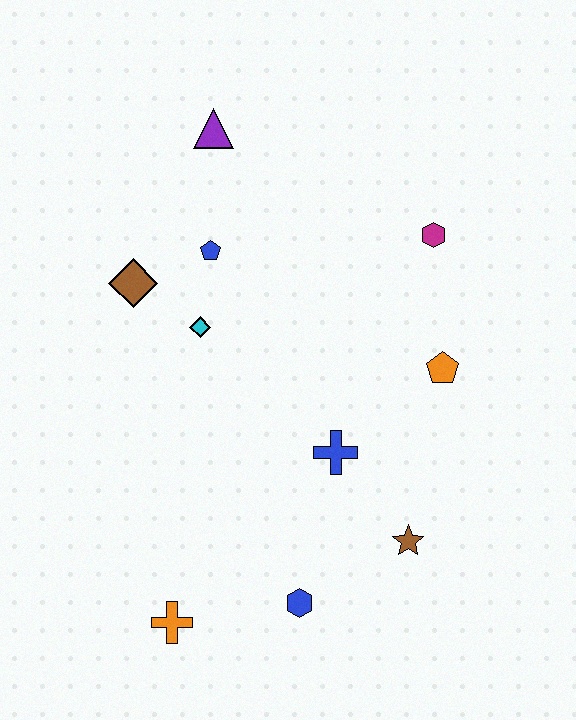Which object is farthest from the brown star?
The purple triangle is farthest from the brown star.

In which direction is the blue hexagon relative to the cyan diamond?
The blue hexagon is below the cyan diamond.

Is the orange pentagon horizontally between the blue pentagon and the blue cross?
No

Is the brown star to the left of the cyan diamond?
No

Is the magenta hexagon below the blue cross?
No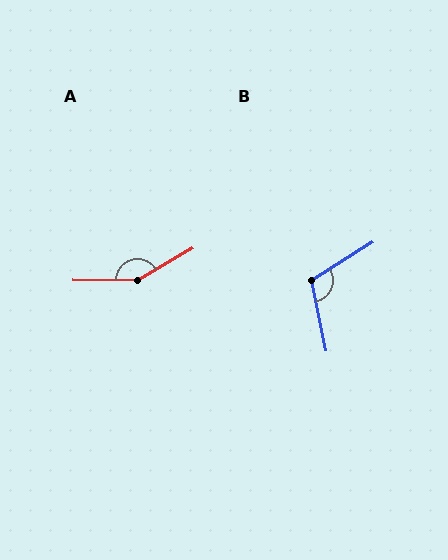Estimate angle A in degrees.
Approximately 149 degrees.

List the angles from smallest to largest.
B (110°), A (149°).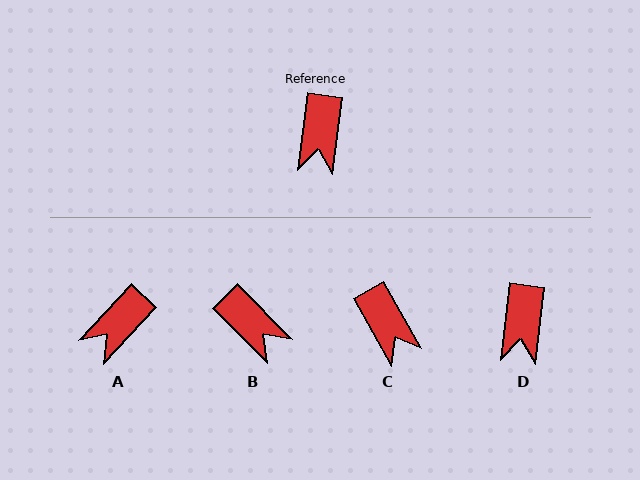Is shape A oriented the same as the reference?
No, it is off by about 36 degrees.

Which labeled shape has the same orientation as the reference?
D.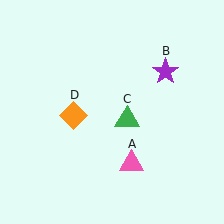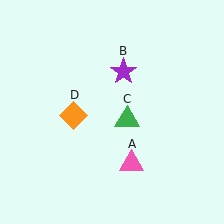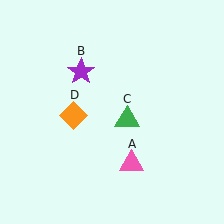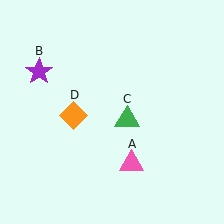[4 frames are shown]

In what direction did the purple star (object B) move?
The purple star (object B) moved left.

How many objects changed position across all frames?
1 object changed position: purple star (object B).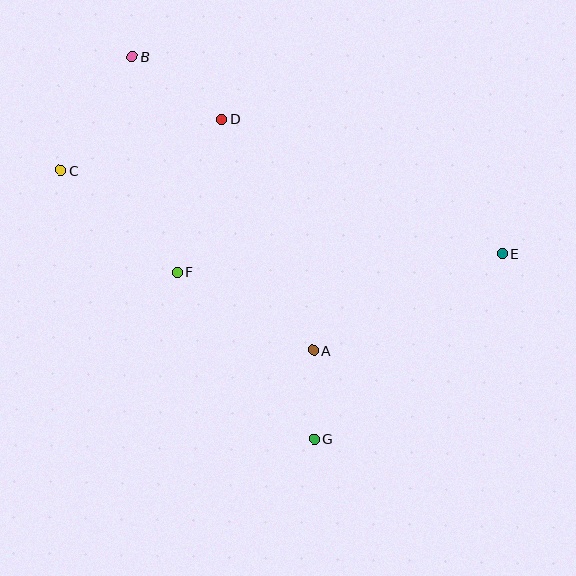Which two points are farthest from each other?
Points C and E are farthest from each other.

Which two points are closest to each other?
Points A and G are closest to each other.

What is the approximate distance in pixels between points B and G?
The distance between B and G is approximately 423 pixels.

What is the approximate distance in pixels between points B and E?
The distance between B and E is approximately 419 pixels.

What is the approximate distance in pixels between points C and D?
The distance between C and D is approximately 169 pixels.